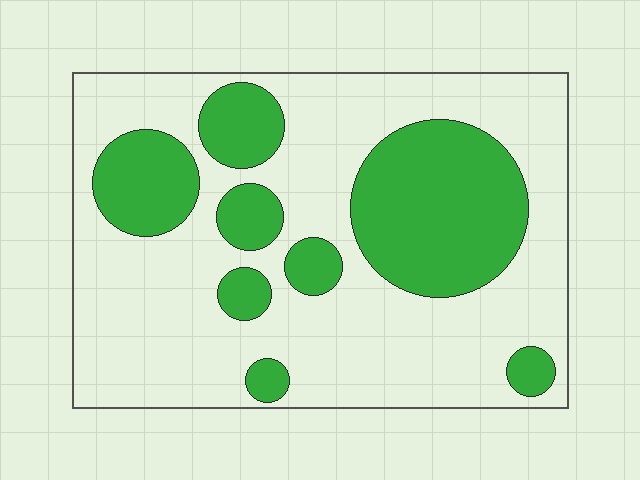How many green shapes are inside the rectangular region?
8.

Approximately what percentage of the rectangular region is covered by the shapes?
Approximately 30%.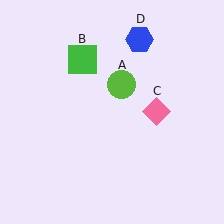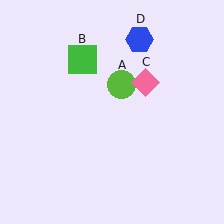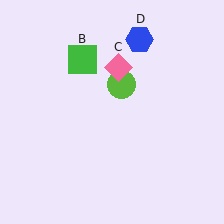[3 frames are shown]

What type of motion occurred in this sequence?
The pink diamond (object C) rotated counterclockwise around the center of the scene.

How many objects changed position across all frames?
1 object changed position: pink diamond (object C).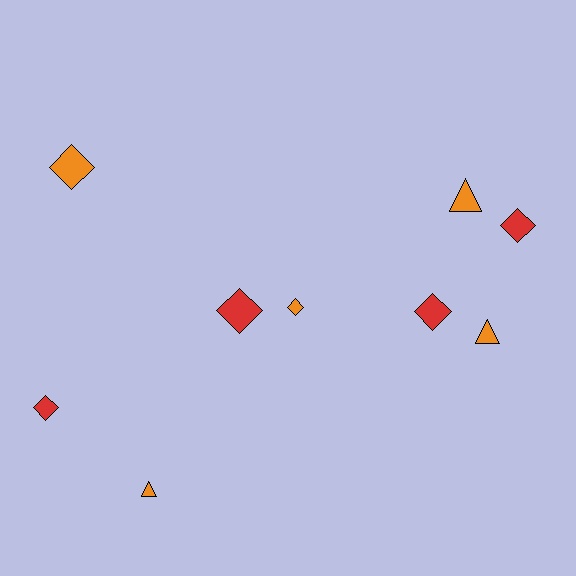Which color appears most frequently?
Orange, with 5 objects.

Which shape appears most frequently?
Diamond, with 6 objects.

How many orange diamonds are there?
There are 2 orange diamonds.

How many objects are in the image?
There are 9 objects.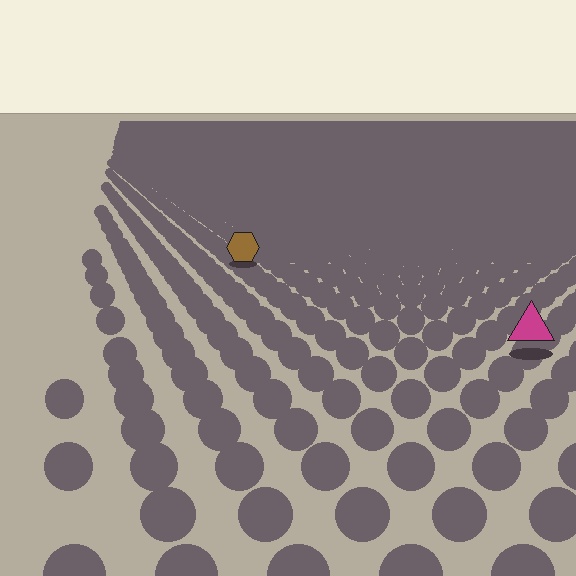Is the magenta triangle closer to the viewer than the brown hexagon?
Yes. The magenta triangle is closer — you can tell from the texture gradient: the ground texture is coarser near it.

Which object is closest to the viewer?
The magenta triangle is closest. The texture marks near it are larger and more spread out.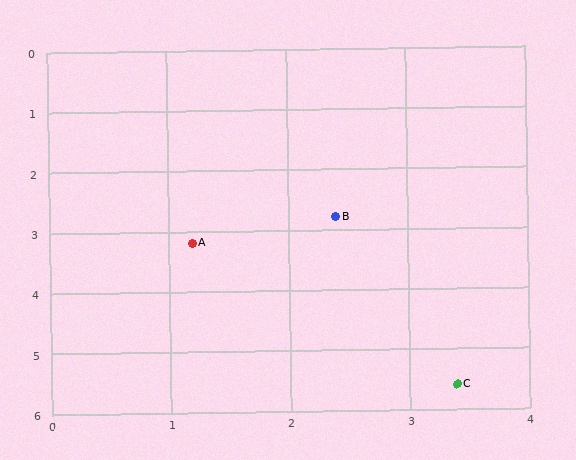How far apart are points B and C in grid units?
Points B and C are about 3.0 grid units apart.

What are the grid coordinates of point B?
Point B is at approximately (2.4, 2.8).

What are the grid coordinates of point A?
Point A is at approximately (1.2, 3.2).